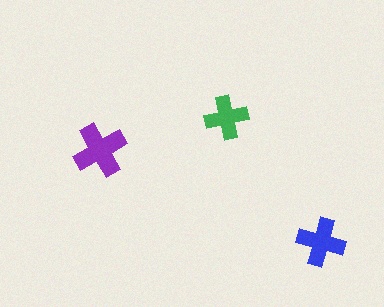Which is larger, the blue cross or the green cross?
The blue one.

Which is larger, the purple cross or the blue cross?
The purple one.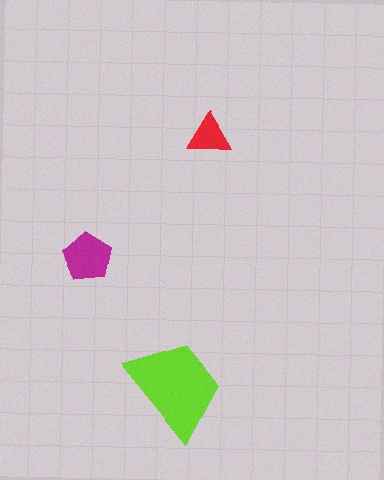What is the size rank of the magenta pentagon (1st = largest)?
2nd.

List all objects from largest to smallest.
The lime trapezoid, the magenta pentagon, the red triangle.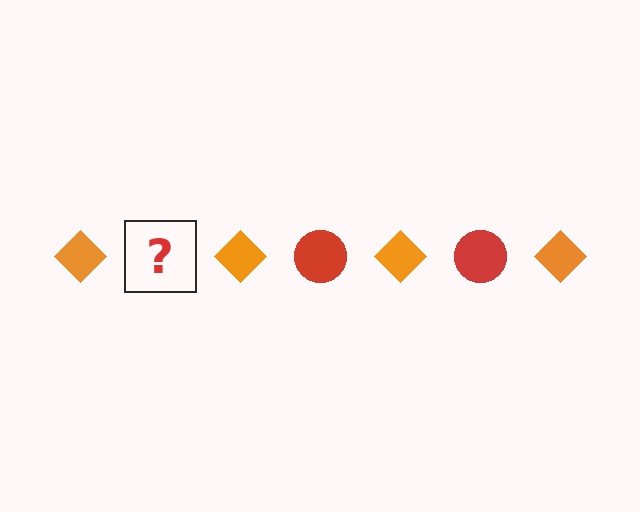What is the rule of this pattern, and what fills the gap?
The rule is that the pattern alternates between orange diamond and red circle. The gap should be filled with a red circle.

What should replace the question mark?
The question mark should be replaced with a red circle.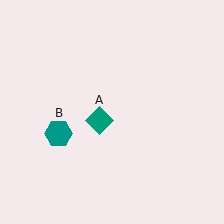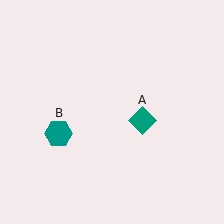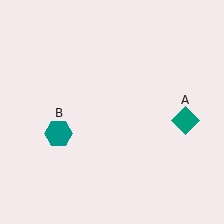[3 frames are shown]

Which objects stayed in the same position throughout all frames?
Teal hexagon (object B) remained stationary.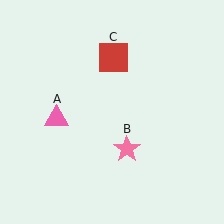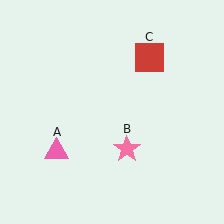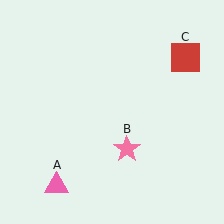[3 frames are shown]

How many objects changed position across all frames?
2 objects changed position: pink triangle (object A), red square (object C).